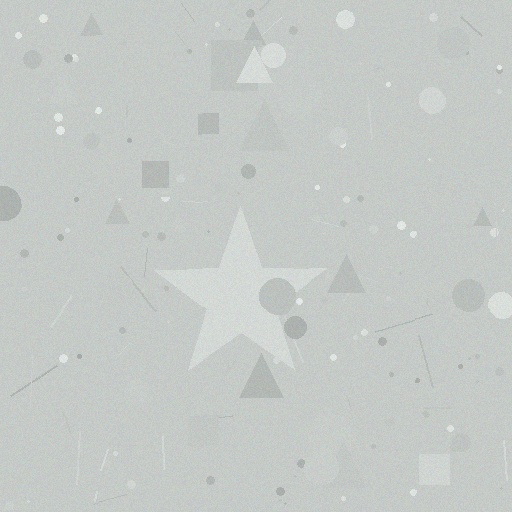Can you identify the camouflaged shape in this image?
The camouflaged shape is a star.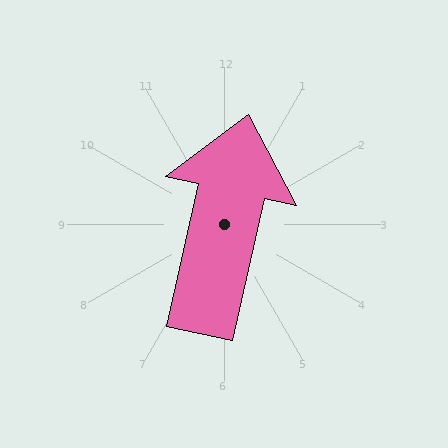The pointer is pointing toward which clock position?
Roughly 12 o'clock.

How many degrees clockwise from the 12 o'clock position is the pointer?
Approximately 13 degrees.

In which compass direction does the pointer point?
North.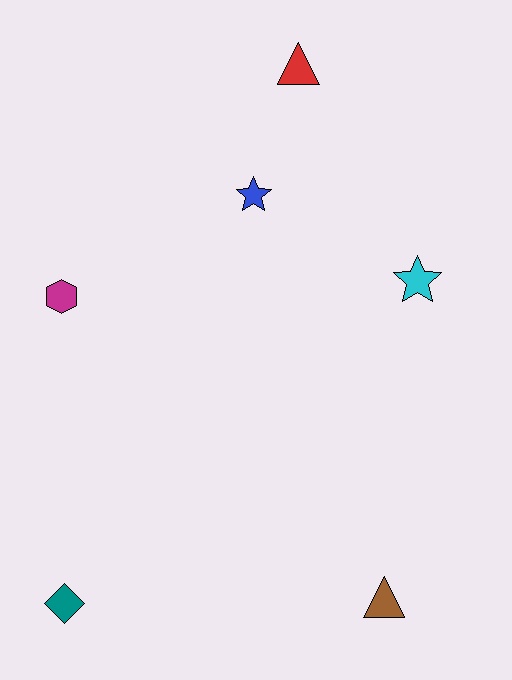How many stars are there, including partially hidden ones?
There are 2 stars.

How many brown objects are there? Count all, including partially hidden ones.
There is 1 brown object.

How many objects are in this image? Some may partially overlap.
There are 6 objects.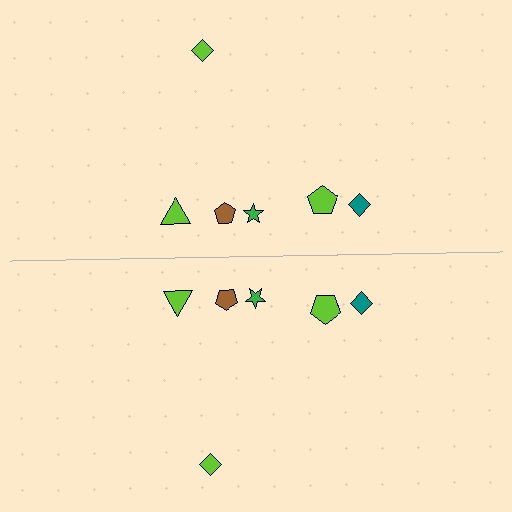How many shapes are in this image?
There are 12 shapes in this image.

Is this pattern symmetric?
Yes, this pattern has bilateral (reflection) symmetry.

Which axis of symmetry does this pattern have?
The pattern has a horizontal axis of symmetry running through the center of the image.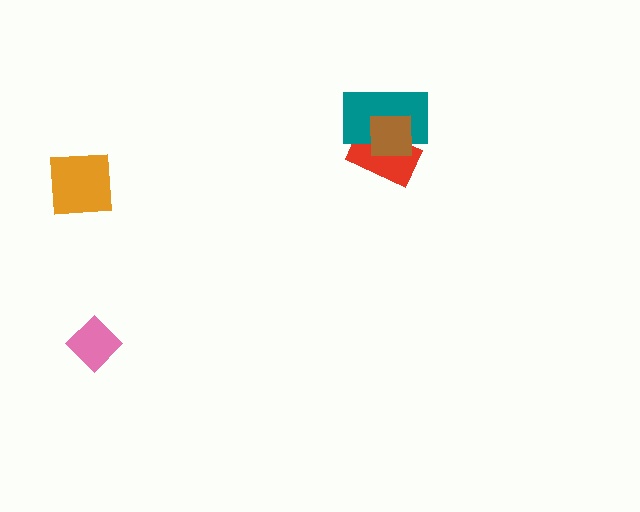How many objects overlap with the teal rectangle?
2 objects overlap with the teal rectangle.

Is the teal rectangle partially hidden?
Yes, it is partially covered by another shape.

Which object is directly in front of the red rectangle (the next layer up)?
The teal rectangle is directly in front of the red rectangle.